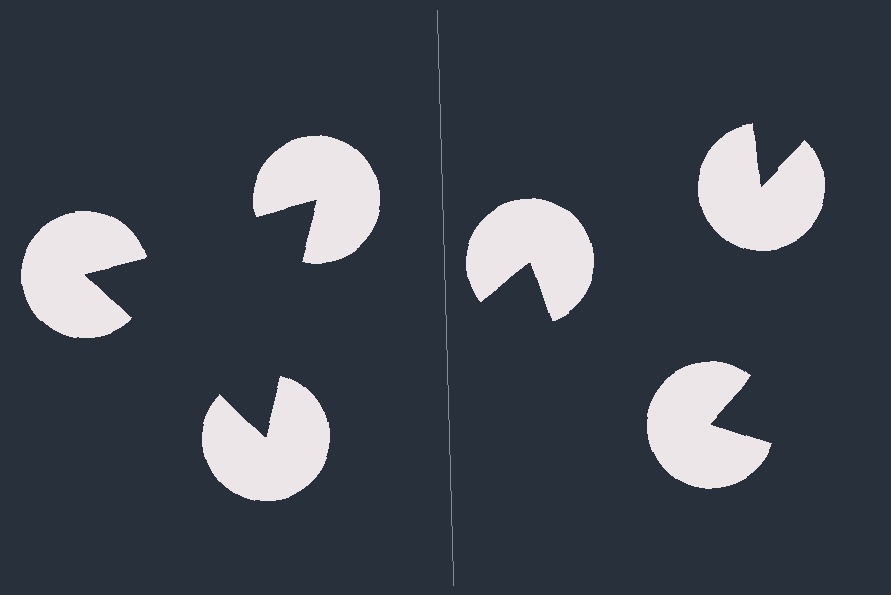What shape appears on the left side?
An illusory triangle.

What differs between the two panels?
The pac-man discs are positioned identically on both sides; only the wedge orientations differ. On the left they align to a triangle; on the right they are misaligned.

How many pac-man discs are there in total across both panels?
6 — 3 on each side.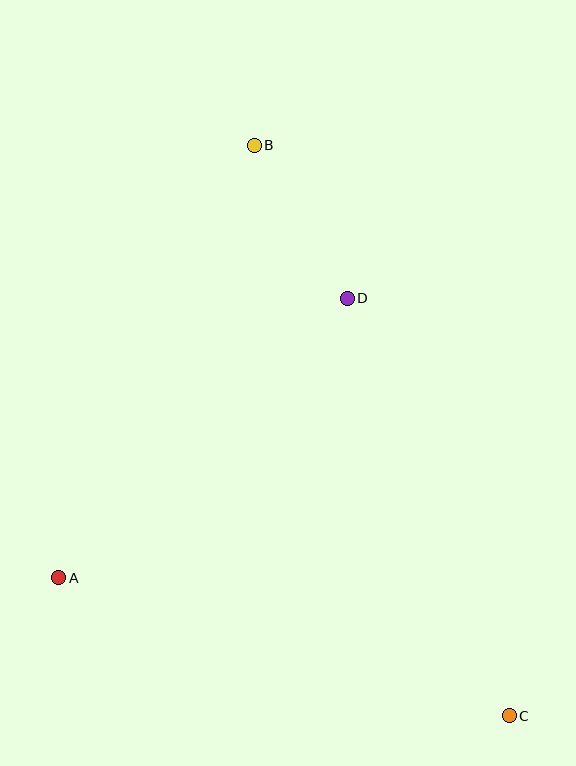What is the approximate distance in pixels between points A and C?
The distance between A and C is approximately 471 pixels.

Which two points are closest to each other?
Points B and D are closest to each other.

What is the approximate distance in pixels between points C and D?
The distance between C and D is approximately 448 pixels.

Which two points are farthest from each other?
Points B and C are farthest from each other.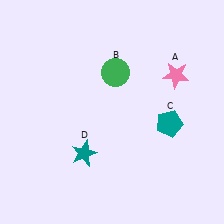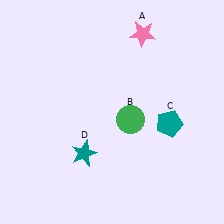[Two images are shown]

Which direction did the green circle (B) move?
The green circle (B) moved down.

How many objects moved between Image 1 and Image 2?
2 objects moved between the two images.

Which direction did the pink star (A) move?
The pink star (A) moved up.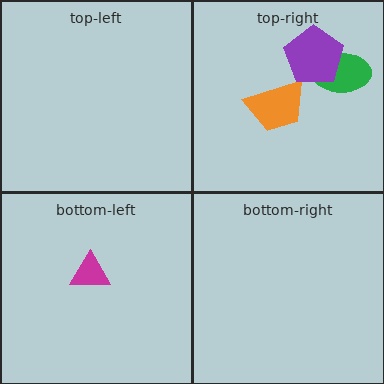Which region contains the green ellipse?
The top-right region.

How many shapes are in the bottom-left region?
1.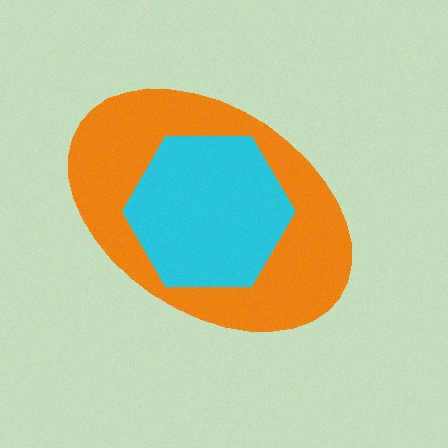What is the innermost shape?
The cyan hexagon.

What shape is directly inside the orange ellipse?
The cyan hexagon.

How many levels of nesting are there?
2.